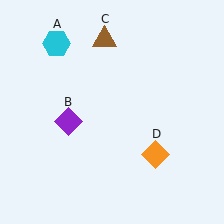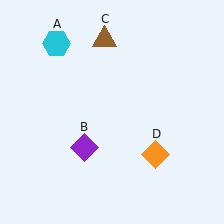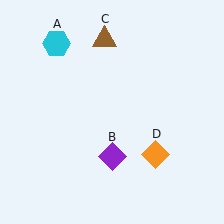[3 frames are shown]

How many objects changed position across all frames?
1 object changed position: purple diamond (object B).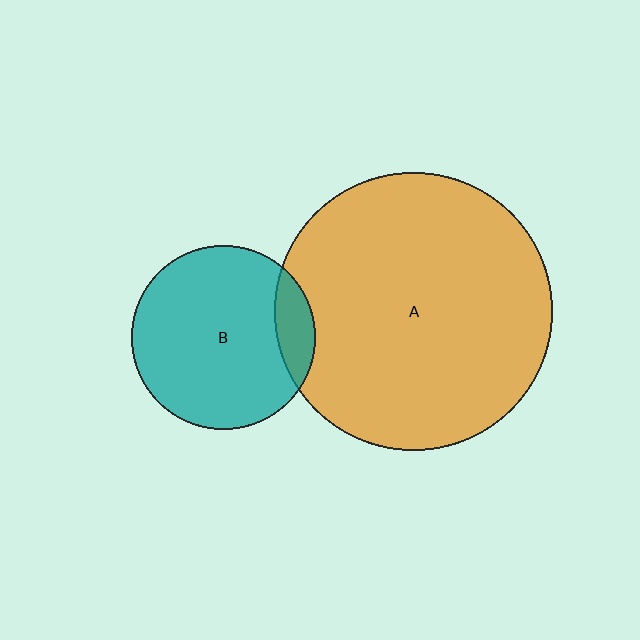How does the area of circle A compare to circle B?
Approximately 2.3 times.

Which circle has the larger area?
Circle A (orange).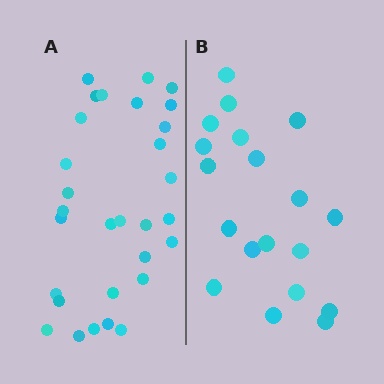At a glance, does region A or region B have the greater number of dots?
Region A (the left region) has more dots.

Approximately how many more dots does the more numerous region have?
Region A has roughly 12 or so more dots than region B.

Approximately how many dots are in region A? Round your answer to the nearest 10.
About 30 dots.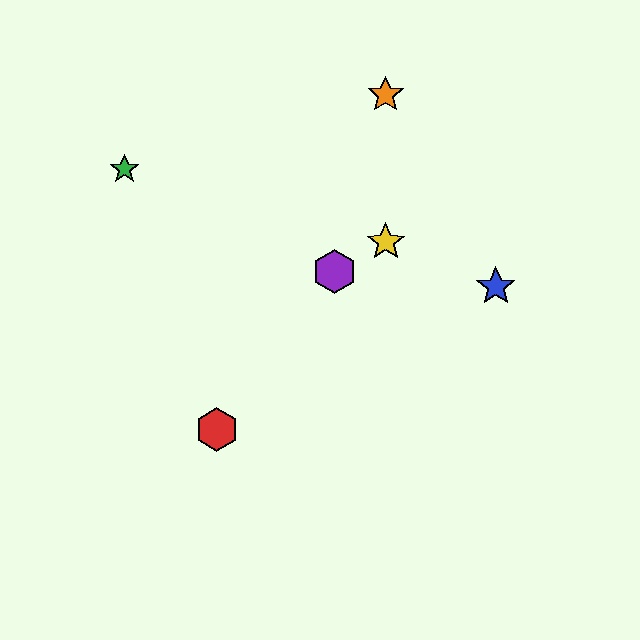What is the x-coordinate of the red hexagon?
The red hexagon is at x≈217.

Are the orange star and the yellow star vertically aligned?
Yes, both are at x≈386.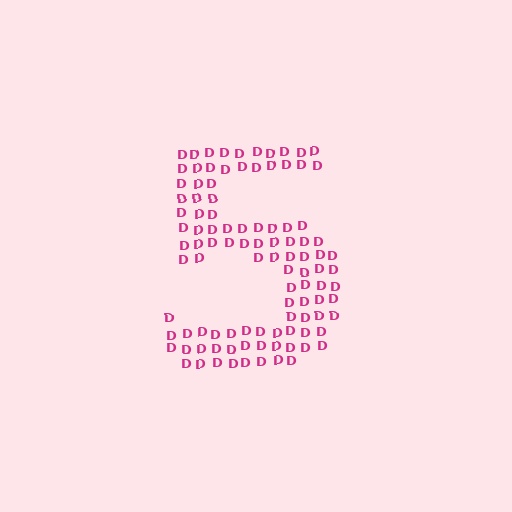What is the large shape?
The large shape is the digit 5.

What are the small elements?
The small elements are letter D's.